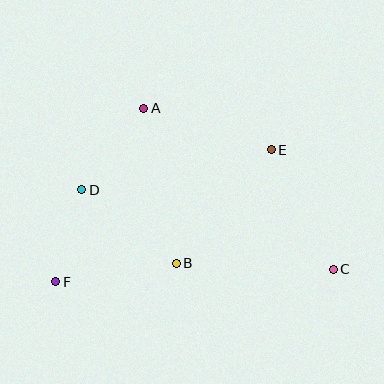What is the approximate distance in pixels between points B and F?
The distance between B and F is approximately 122 pixels.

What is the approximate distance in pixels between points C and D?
The distance between C and D is approximately 264 pixels.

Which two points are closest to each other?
Points D and F are closest to each other.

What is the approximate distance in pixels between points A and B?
The distance between A and B is approximately 158 pixels.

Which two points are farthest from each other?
Points C and F are farthest from each other.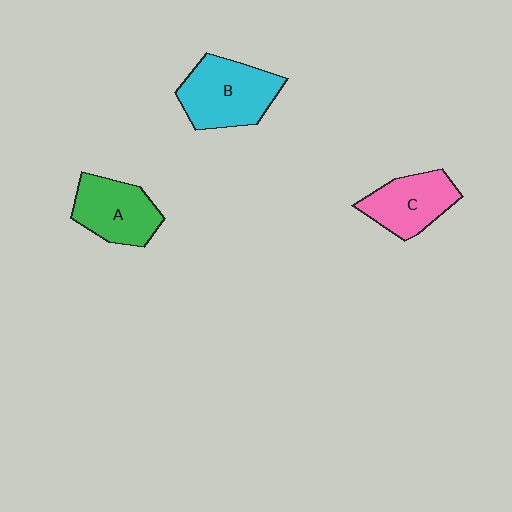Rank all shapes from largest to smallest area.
From largest to smallest: B (cyan), A (green), C (pink).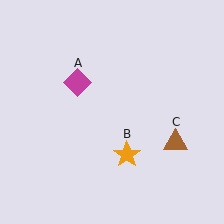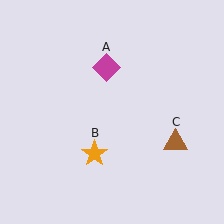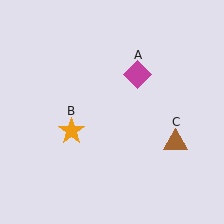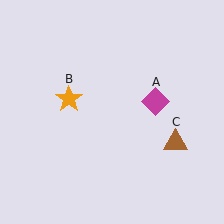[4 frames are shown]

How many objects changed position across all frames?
2 objects changed position: magenta diamond (object A), orange star (object B).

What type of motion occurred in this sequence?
The magenta diamond (object A), orange star (object B) rotated clockwise around the center of the scene.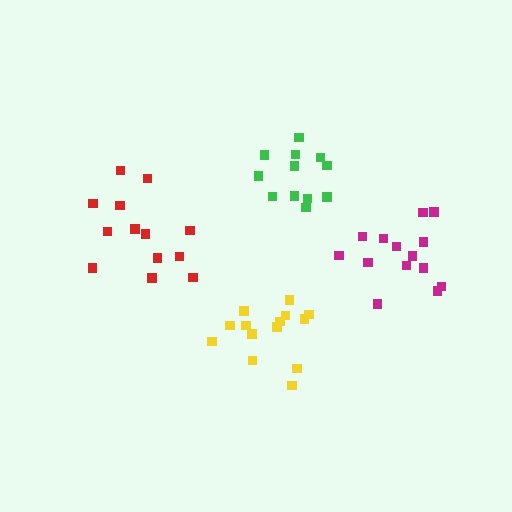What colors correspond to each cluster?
The clusters are colored: yellow, red, magenta, green.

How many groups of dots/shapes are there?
There are 4 groups.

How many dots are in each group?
Group 1: 14 dots, Group 2: 13 dots, Group 3: 14 dots, Group 4: 12 dots (53 total).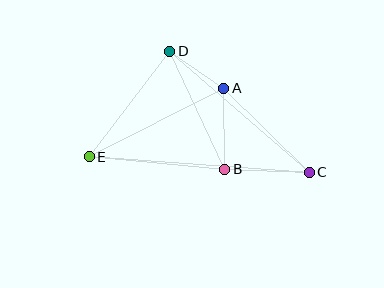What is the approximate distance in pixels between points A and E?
The distance between A and E is approximately 151 pixels.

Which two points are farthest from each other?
Points C and E are farthest from each other.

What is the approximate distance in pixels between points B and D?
The distance between B and D is approximately 130 pixels.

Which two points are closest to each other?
Points A and D are closest to each other.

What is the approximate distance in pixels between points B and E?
The distance between B and E is approximately 136 pixels.